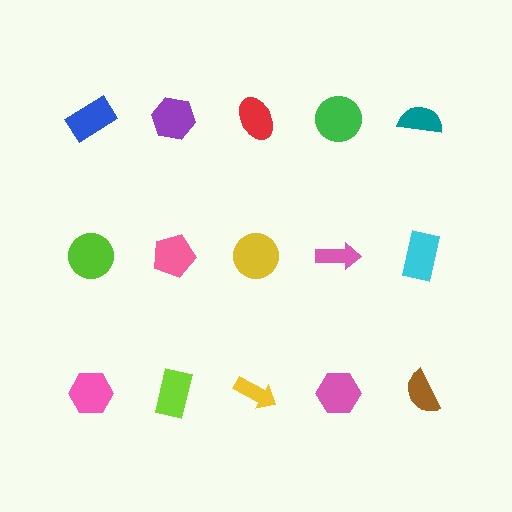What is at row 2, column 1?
A lime circle.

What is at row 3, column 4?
A pink hexagon.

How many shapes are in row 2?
5 shapes.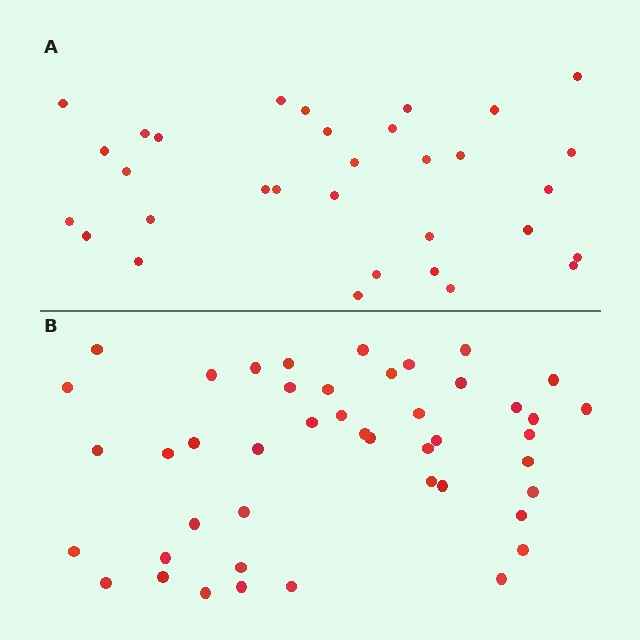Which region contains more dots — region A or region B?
Region B (the bottom region) has more dots.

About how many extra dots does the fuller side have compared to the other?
Region B has approximately 15 more dots than region A.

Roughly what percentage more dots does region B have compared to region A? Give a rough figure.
About 40% more.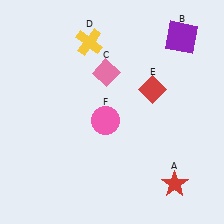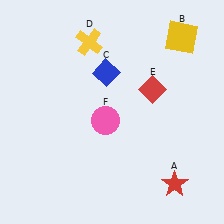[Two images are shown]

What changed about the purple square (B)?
In Image 1, B is purple. In Image 2, it changed to yellow.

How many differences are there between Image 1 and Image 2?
There are 2 differences between the two images.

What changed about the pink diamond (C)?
In Image 1, C is pink. In Image 2, it changed to blue.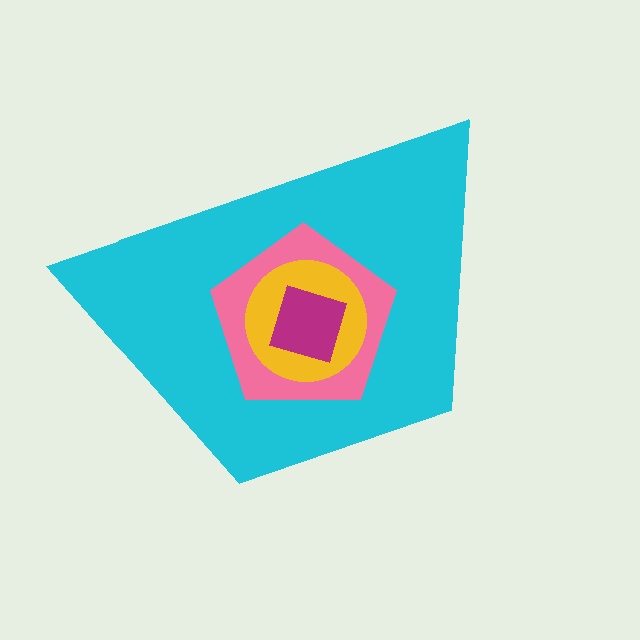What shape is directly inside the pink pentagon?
The yellow circle.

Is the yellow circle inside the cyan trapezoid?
Yes.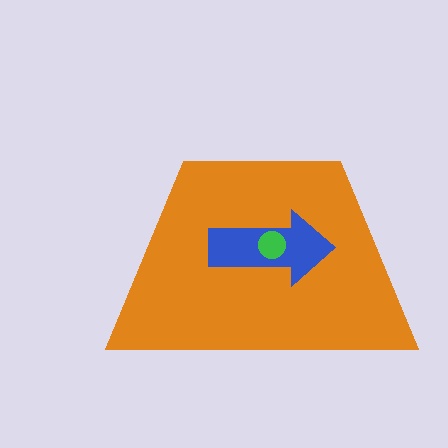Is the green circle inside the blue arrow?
Yes.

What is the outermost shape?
The orange trapezoid.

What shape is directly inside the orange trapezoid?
The blue arrow.